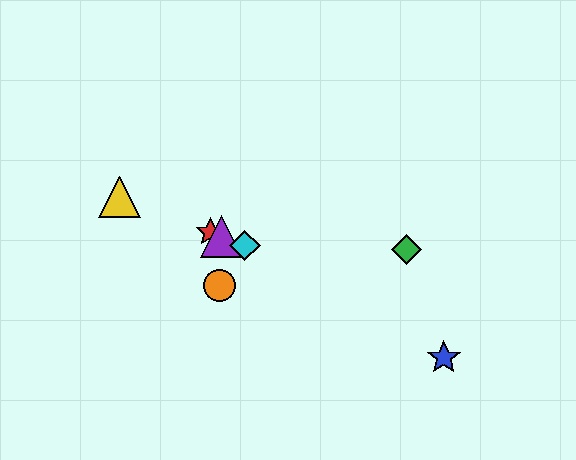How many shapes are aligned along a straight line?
4 shapes (the red star, the yellow triangle, the purple triangle, the cyan diamond) are aligned along a straight line.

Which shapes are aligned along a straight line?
The red star, the yellow triangle, the purple triangle, the cyan diamond are aligned along a straight line.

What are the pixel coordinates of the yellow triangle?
The yellow triangle is at (120, 197).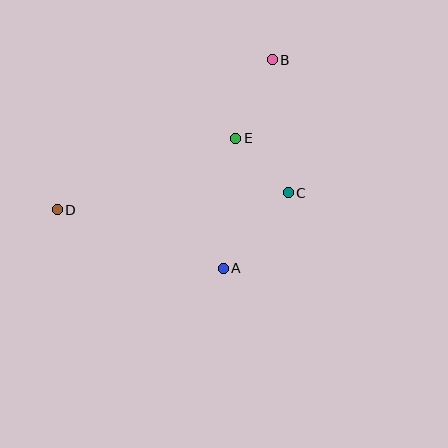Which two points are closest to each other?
Points C and E are closest to each other.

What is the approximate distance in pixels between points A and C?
The distance between A and C is approximately 100 pixels.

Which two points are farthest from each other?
Points B and D are farthest from each other.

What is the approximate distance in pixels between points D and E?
The distance between D and E is approximately 193 pixels.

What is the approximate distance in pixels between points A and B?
The distance between A and B is approximately 214 pixels.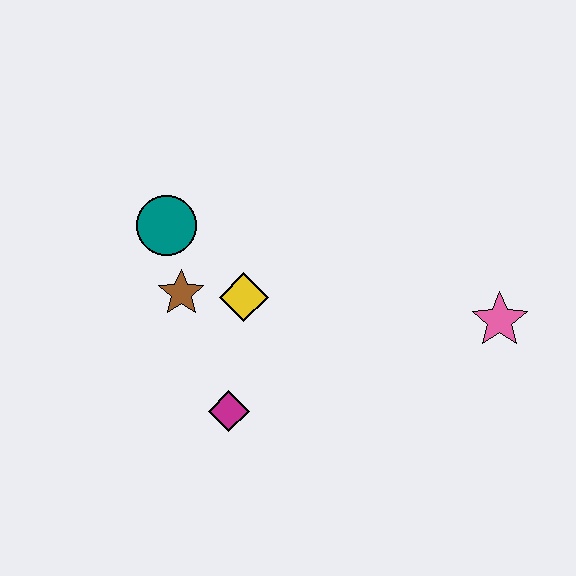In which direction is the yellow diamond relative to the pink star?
The yellow diamond is to the left of the pink star.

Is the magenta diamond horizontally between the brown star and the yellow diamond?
Yes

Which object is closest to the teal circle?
The brown star is closest to the teal circle.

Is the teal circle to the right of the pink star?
No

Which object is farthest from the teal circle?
The pink star is farthest from the teal circle.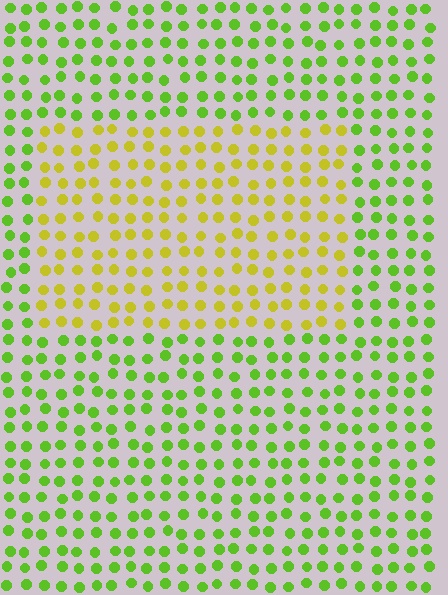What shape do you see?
I see a rectangle.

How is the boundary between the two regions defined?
The boundary is defined purely by a slight shift in hue (about 40 degrees). Spacing, size, and orientation are identical on both sides.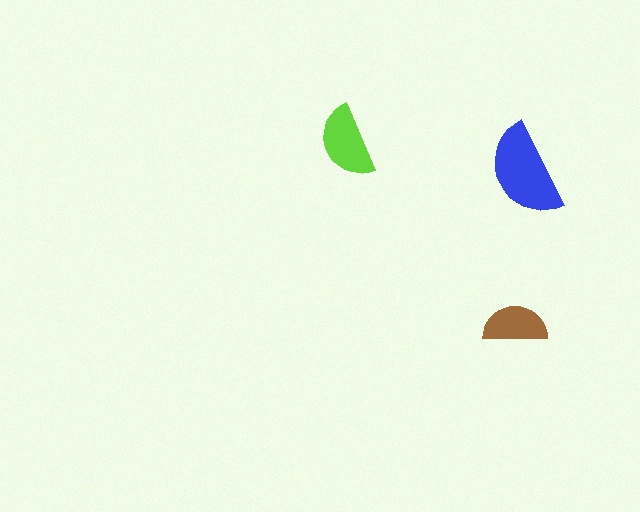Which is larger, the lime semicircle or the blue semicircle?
The blue one.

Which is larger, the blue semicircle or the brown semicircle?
The blue one.